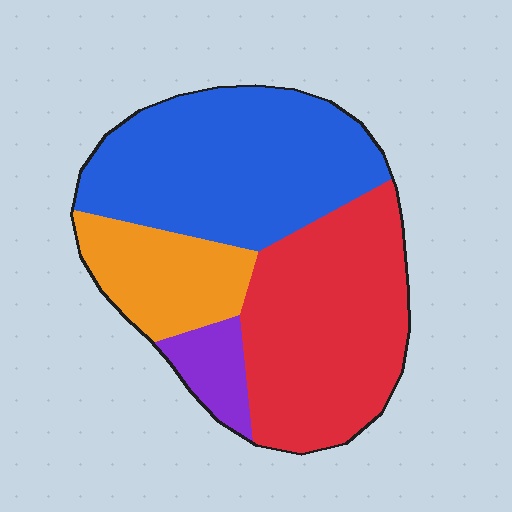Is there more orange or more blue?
Blue.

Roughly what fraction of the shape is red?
Red takes up between a third and a half of the shape.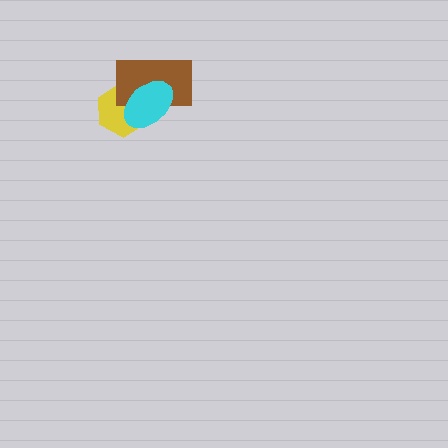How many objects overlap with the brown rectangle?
2 objects overlap with the brown rectangle.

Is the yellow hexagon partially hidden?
Yes, it is partially covered by another shape.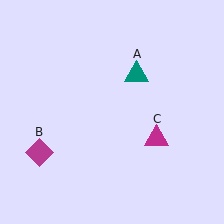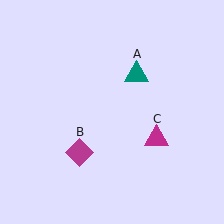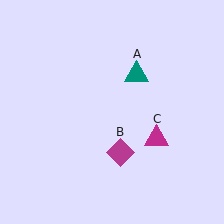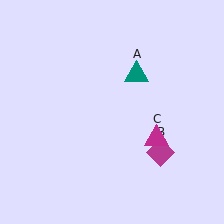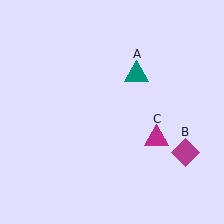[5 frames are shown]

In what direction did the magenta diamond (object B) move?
The magenta diamond (object B) moved right.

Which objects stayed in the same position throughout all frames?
Teal triangle (object A) and magenta triangle (object C) remained stationary.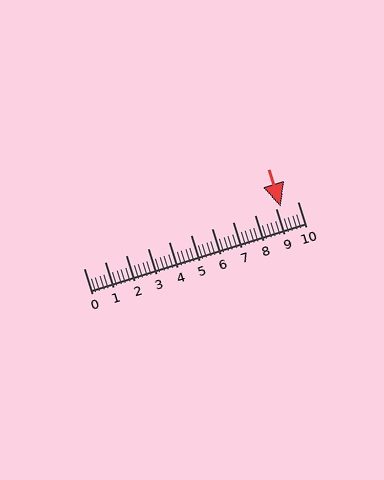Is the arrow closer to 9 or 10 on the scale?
The arrow is closer to 9.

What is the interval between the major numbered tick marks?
The major tick marks are spaced 1 units apart.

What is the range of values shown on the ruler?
The ruler shows values from 0 to 10.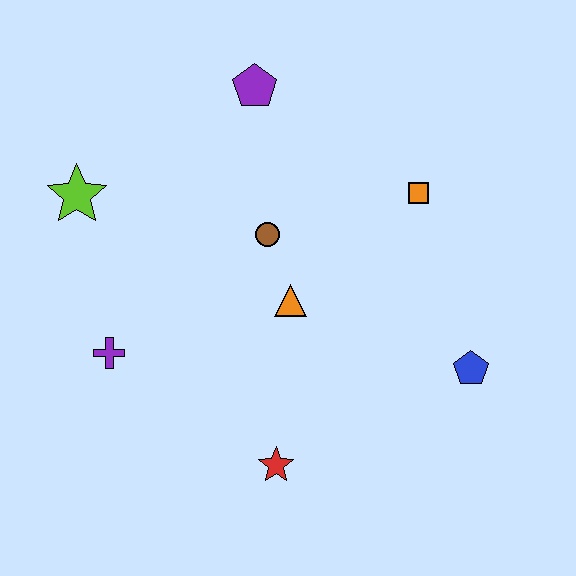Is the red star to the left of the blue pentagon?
Yes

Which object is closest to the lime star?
The purple cross is closest to the lime star.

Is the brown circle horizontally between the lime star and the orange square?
Yes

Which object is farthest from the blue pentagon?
The lime star is farthest from the blue pentagon.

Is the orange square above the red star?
Yes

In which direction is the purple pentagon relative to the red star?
The purple pentagon is above the red star.